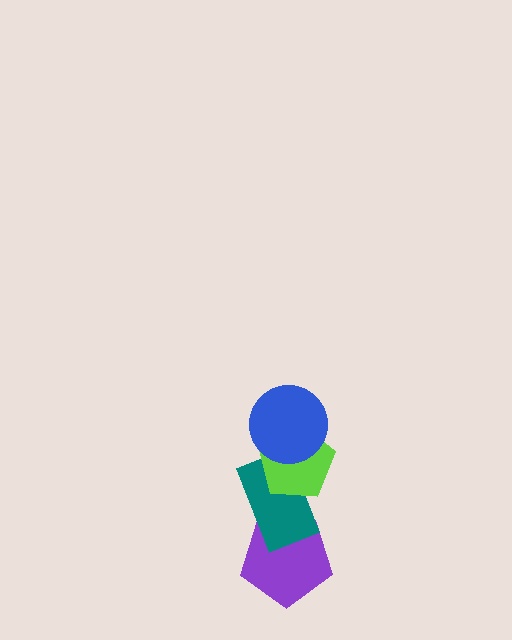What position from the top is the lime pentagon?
The lime pentagon is 2nd from the top.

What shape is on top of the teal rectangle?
The lime pentagon is on top of the teal rectangle.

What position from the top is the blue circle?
The blue circle is 1st from the top.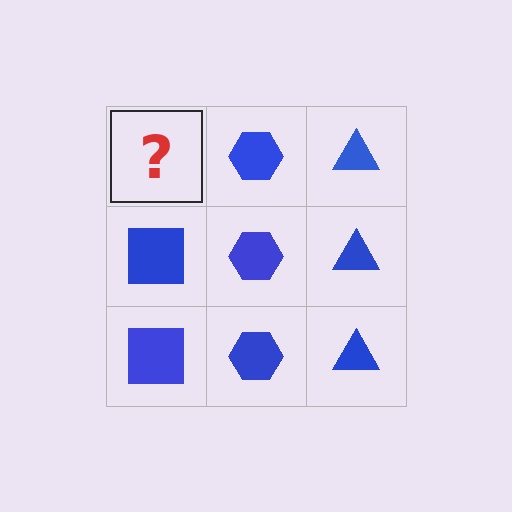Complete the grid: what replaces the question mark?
The question mark should be replaced with a blue square.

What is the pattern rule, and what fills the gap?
The rule is that each column has a consistent shape. The gap should be filled with a blue square.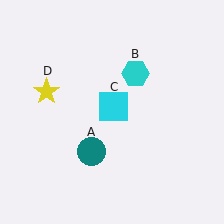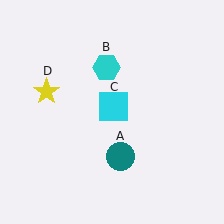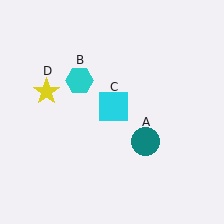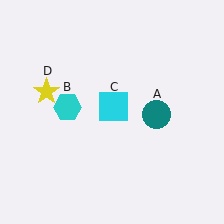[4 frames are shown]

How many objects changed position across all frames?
2 objects changed position: teal circle (object A), cyan hexagon (object B).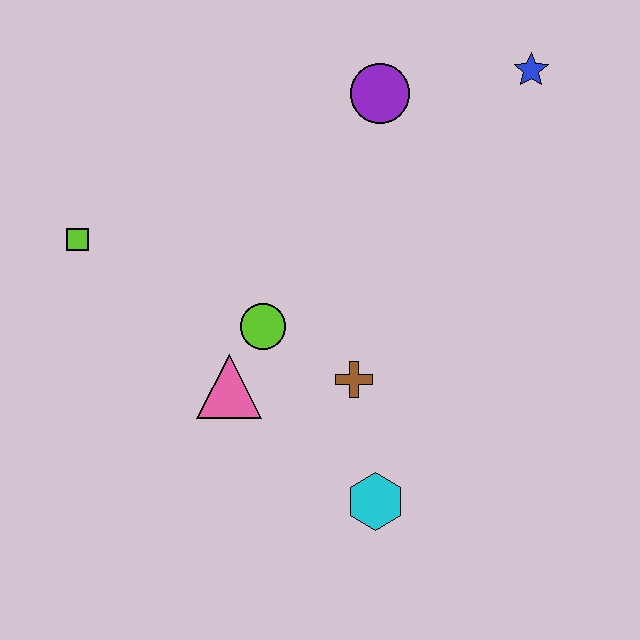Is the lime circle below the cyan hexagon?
No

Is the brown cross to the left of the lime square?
No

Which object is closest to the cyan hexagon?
The brown cross is closest to the cyan hexagon.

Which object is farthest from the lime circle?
The blue star is farthest from the lime circle.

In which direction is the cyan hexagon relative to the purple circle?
The cyan hexagon is below the purple circle.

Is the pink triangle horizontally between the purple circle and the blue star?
No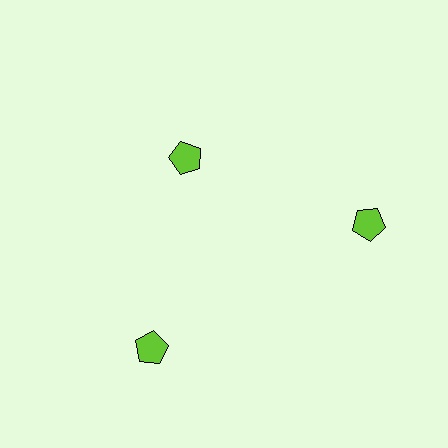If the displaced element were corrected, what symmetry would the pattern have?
It would have 3-fold rotational symmetry — the pattern would map onto itself every 120 degrees.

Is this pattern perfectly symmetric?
No. The 3 lime pentagons are arranged in a ring, but one element near the 11 o'clock position is pulled inward toward the center, breaking the 3-fold rotational symmetry.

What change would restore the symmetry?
The symmetry would be restored by moving it outward, back onto the ring so that all 3 pentagons sit at equal angles and equal distance from the center.